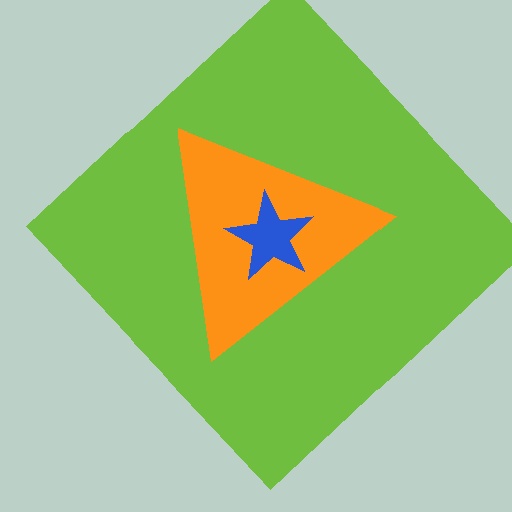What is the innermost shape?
The blue star.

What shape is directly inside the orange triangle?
The blue star.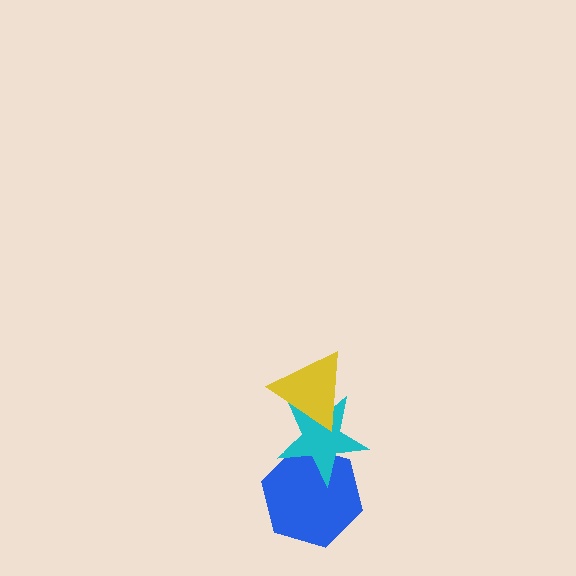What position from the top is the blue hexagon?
The blue hexagon is 3rd from the top.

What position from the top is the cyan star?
The cyan star is 2nd from the top.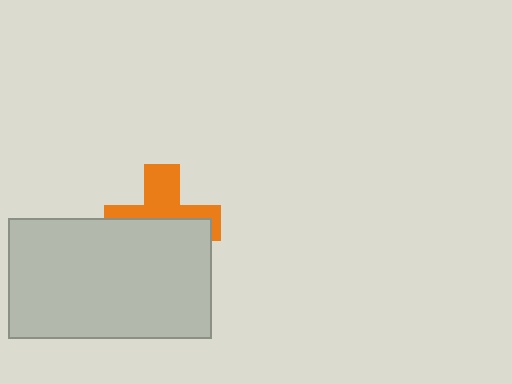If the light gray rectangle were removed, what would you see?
You would see the complete orange cross.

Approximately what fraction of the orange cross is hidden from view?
Roughly 56% of the orange cross is hidden behind the light gray rectangle.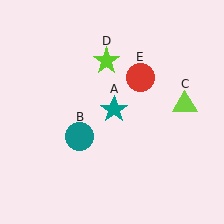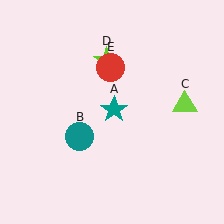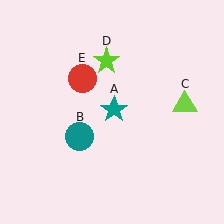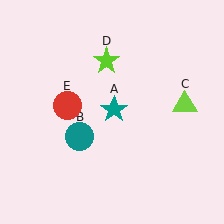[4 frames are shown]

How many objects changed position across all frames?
1 object changed position: red circle (object E).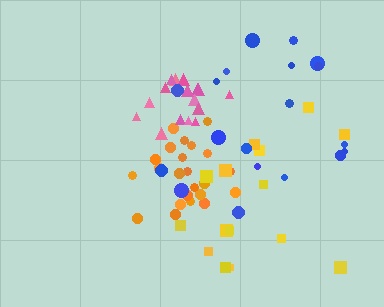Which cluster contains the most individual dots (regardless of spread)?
Orange (23).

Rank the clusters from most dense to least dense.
pink, orange, yellow, blue.